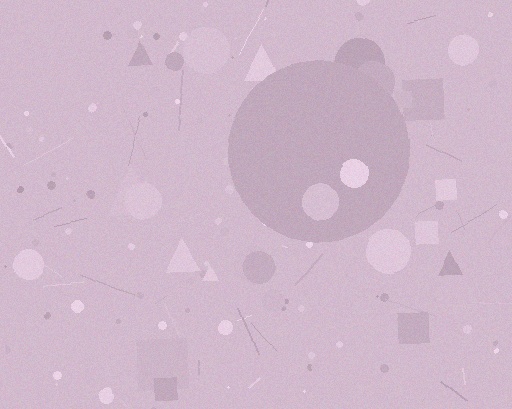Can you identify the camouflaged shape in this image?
The camouflaged shape is a circle.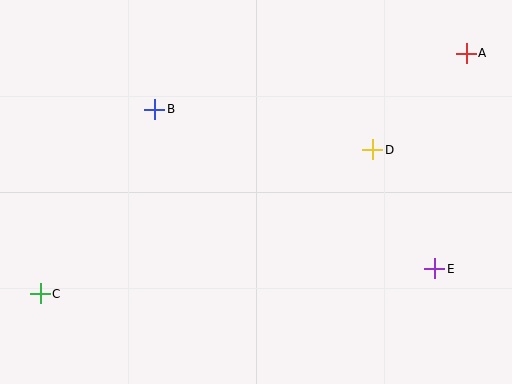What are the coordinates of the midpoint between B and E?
The midpoint between B and E is at (295, 189).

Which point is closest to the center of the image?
Point D at (373, 150) is closest to the center.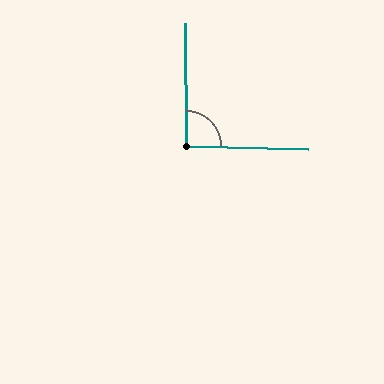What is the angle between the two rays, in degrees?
Approximately 92 degrees.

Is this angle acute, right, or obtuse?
It is approximately a right angle.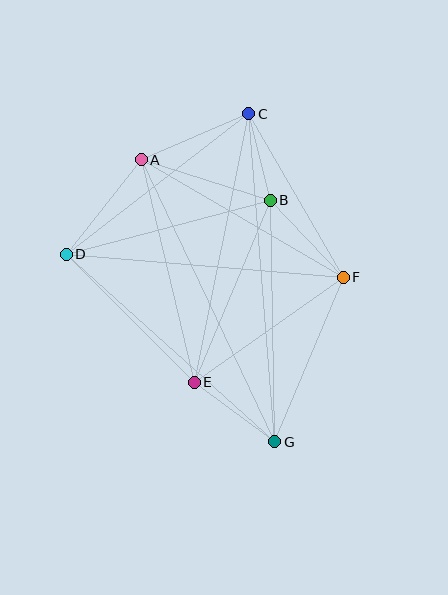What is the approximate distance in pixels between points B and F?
The distance between B and F is approximately 107 pixels.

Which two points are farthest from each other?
Points C and G are farthest from each other.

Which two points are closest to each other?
Points B and C are closest to each other.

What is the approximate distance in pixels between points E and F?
The distance between E and F is approximately 183 pixels.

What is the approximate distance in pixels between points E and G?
The distance between E and G is approximately 100 pixels.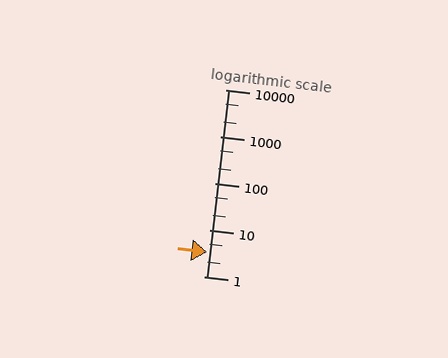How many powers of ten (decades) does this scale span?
The scale spans 4 decades, from 1 to 10000.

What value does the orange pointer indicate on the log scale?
The pointer indicates approximately 3.3.